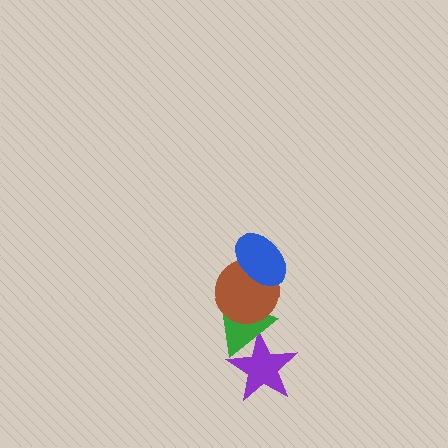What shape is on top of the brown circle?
The blue ellipse is on top of the brown circle.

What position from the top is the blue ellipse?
The blue ellipse is 1st from the top.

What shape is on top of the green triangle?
The brown circle is on top of the green triangle.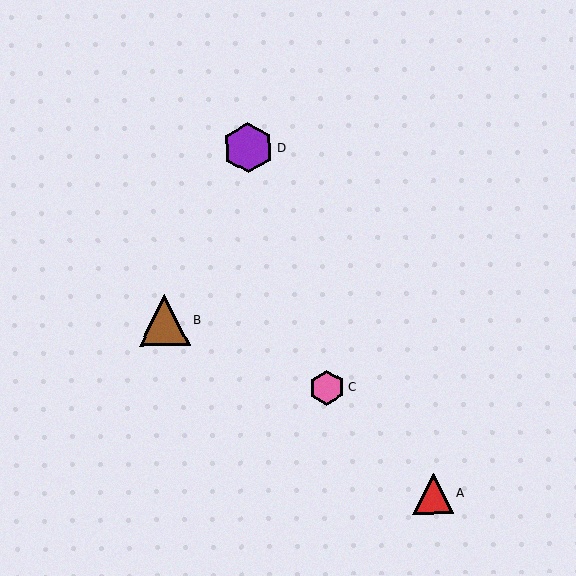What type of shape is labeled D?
Shape D is a purple hexagon.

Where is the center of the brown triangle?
The center of the brown triangle is at (165, 320).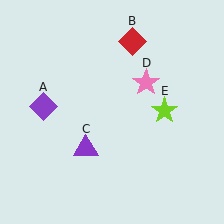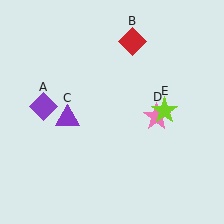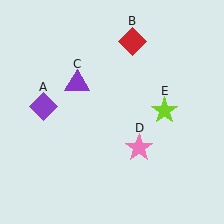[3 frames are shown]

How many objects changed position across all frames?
2 objects changed position: purple triangle (object C), pink star (object D).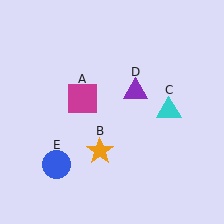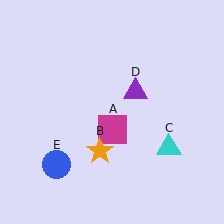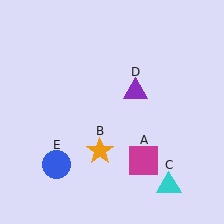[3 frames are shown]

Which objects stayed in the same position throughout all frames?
Orange star (object B) and purple triangle (object D) and blue circle (object E) remained stationary.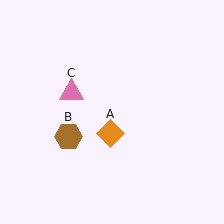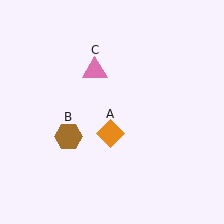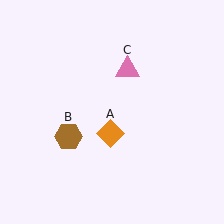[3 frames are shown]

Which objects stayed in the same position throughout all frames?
Orange diamond (object A) and brown hexagon (object B) remained stationary.